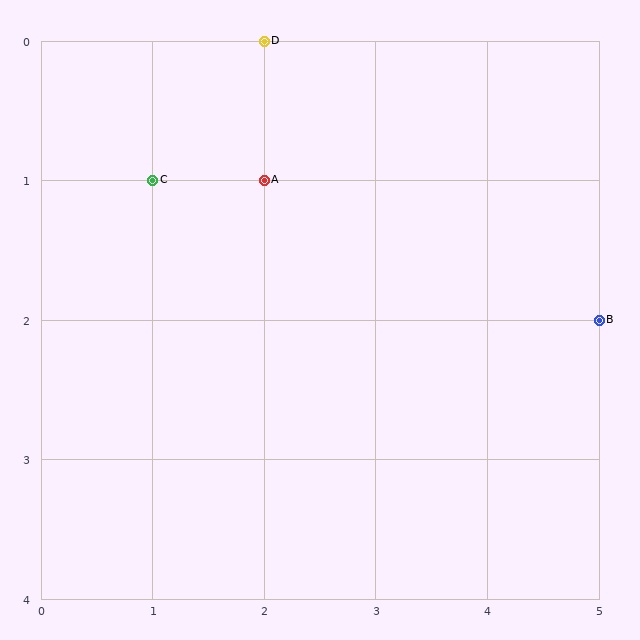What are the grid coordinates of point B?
Point B is at grid coordinates (5, 2).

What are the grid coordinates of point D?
Point D is at grid coordinates (2, 0).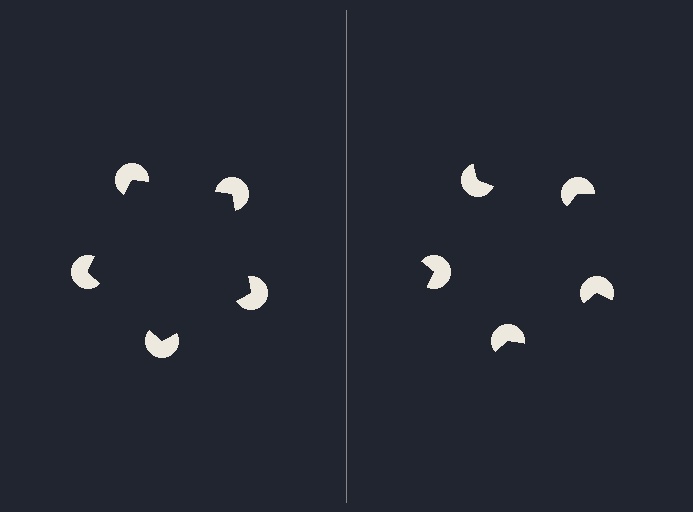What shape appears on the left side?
An illusory pentagon.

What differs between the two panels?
The pac-man discs are positioned identically on both sides; only the wedge orientations differ. On the left they align to a pentagon; on the right they are misaligned.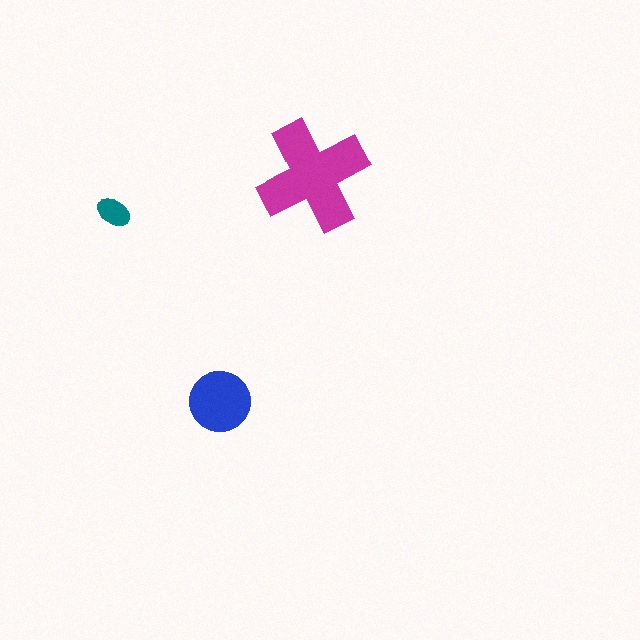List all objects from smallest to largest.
The teal ellipse, the blue circle, the magenta cross.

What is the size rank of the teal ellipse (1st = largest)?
3rd.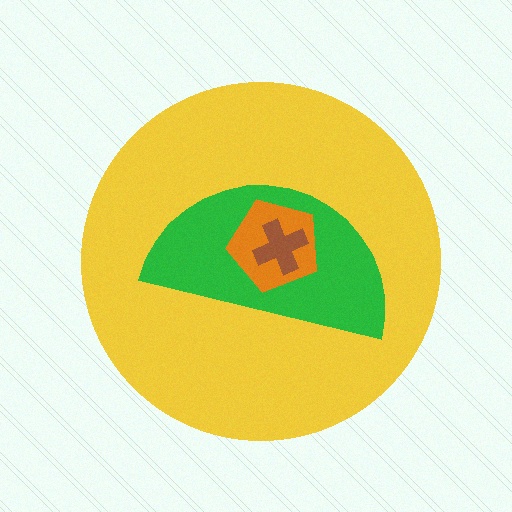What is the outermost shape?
The yellow circle.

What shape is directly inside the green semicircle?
The orange pentagon.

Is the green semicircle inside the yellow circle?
Yes.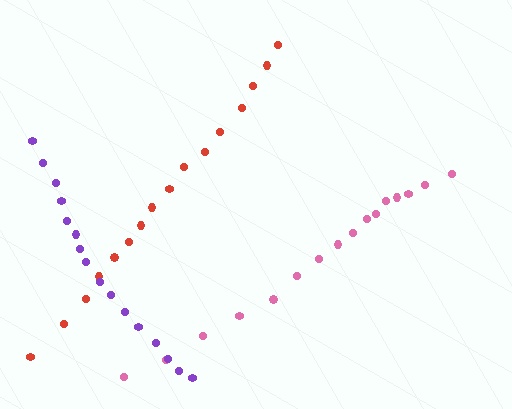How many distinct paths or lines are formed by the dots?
There are 3 distinct paths.